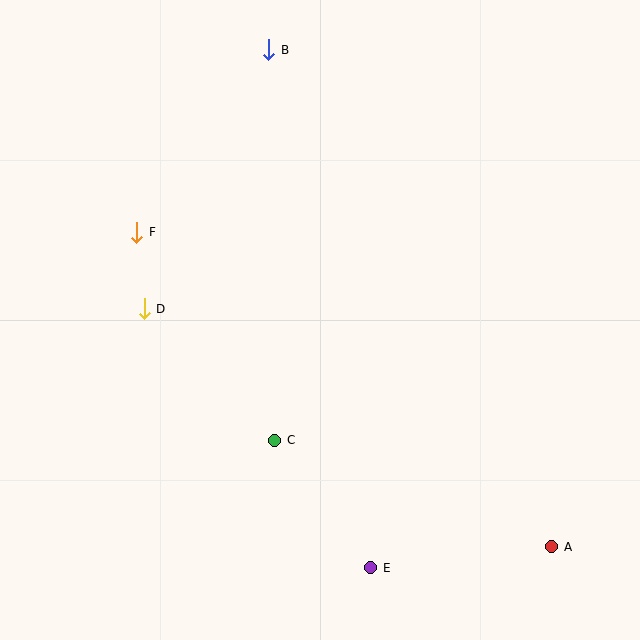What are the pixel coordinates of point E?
Point E is at (371, 568).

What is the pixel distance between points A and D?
The distance between A and D is 472 pixels.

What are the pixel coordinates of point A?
Point A is at (552, 547).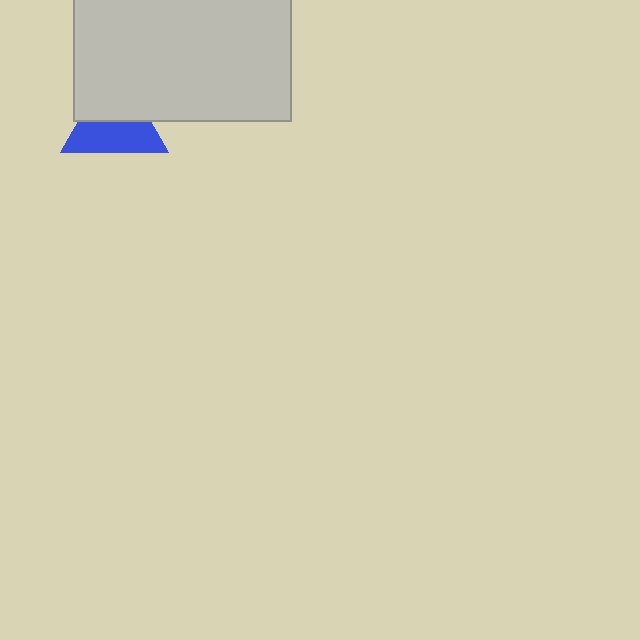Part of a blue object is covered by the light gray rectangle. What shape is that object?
It is a triangle.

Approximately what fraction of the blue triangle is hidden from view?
Roughly 44% of the blue triangle is hidden behind the light gray rectangle.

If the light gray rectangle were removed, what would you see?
You would see the complete blue triangle.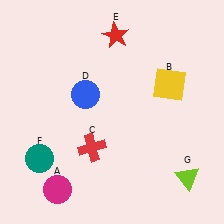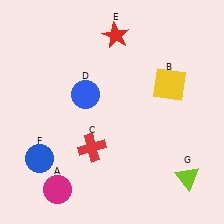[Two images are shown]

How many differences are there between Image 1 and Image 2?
There is 1 difference between the two images.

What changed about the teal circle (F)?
In Image 1, F is teal. In Image 2, it changed to blue.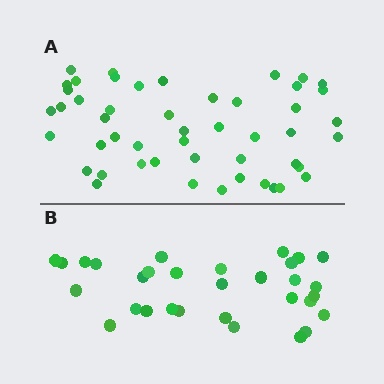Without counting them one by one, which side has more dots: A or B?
Region A (the top region) has more dots.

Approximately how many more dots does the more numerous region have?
Region A has approximately 20 more dots than region B.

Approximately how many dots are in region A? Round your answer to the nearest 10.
About 50 dots. (The exact count is 49, which rounds to 50.)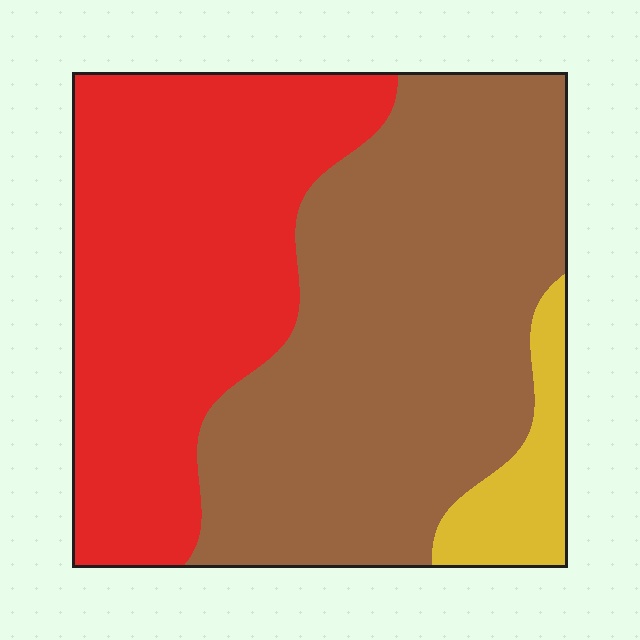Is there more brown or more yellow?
Brown.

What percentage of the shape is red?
Red takes up about two fifths (2/5) of the shape.